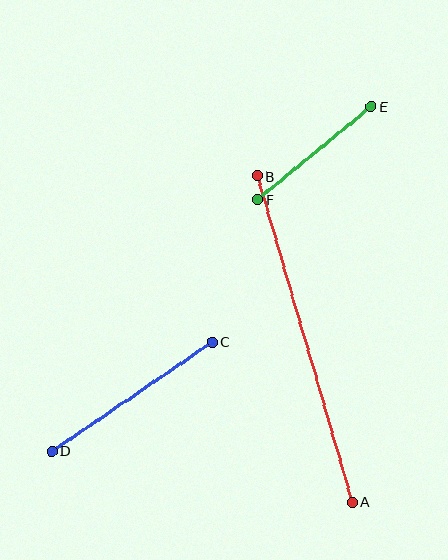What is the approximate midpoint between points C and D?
The midpoint is at approximately (132, 396) pixels.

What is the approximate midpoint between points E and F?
The midpoint is at approximately (314, 153) pixels.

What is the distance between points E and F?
The distance is approximately 147 pixels.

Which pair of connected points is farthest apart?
Points A and B are farthest apart.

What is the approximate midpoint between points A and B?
The midpoint is at approximately (305, 339) pixels.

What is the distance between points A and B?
The distance is approximately 340 pixels.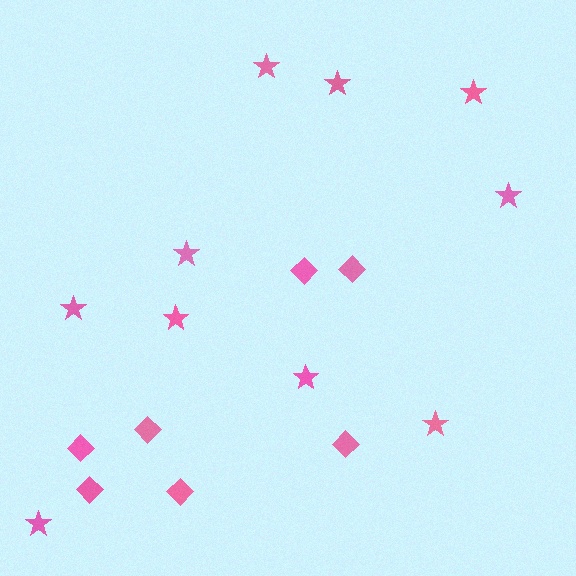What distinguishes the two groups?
There are 2 groups: one group of diamonds (7) and one group of stars (10).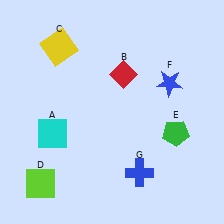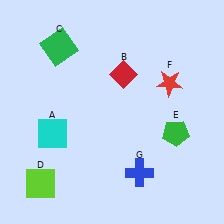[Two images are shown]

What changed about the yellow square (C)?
In Image 1, C is yellow. In Image 2, it changed to green.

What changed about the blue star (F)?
In Image 1, F is blue. In Image 2, it changed to red.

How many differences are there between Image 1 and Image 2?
There are 2 differences between the two images.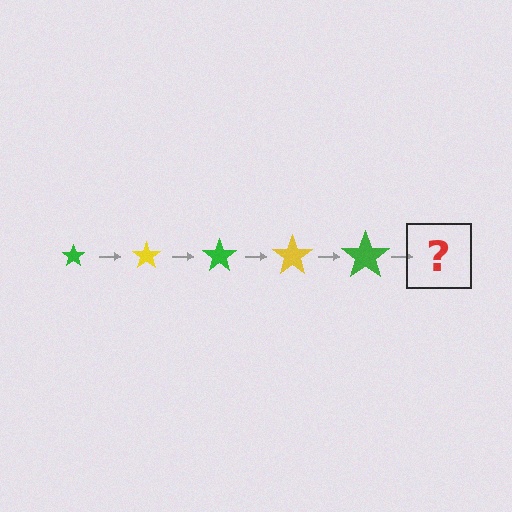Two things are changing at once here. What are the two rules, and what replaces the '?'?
The two rules are that the star grows larger each step and the color cycles through green and yellow. The '?' should be a yellow star, larger than the previous one.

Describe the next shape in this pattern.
It should be a yellow star, larger than the previous one.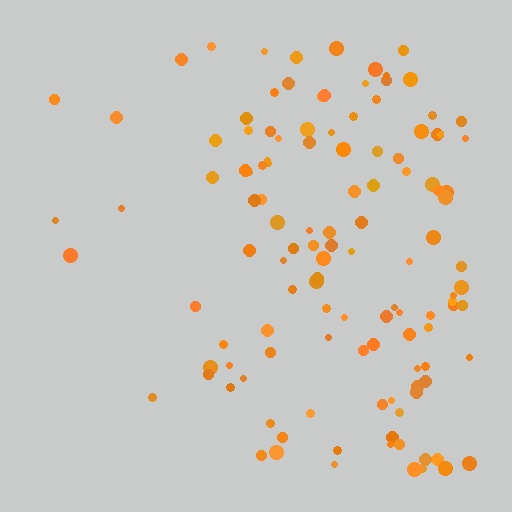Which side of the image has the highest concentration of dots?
The right.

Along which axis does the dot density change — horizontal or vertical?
Horizontal.